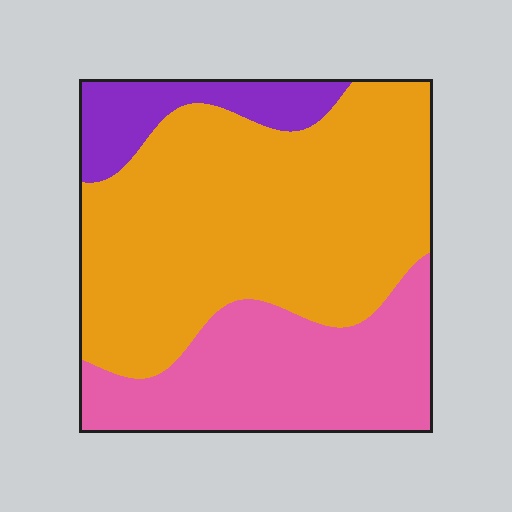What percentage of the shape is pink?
Pink takes up between a quarter and a half of the shape.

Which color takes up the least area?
Purple, at roughly 10%.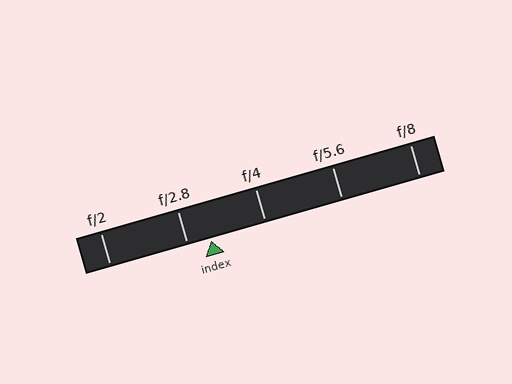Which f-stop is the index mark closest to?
The index mark is closest to f/2.8.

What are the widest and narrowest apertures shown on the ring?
The widest aperture shown is f/2 and the narrowest is f/8.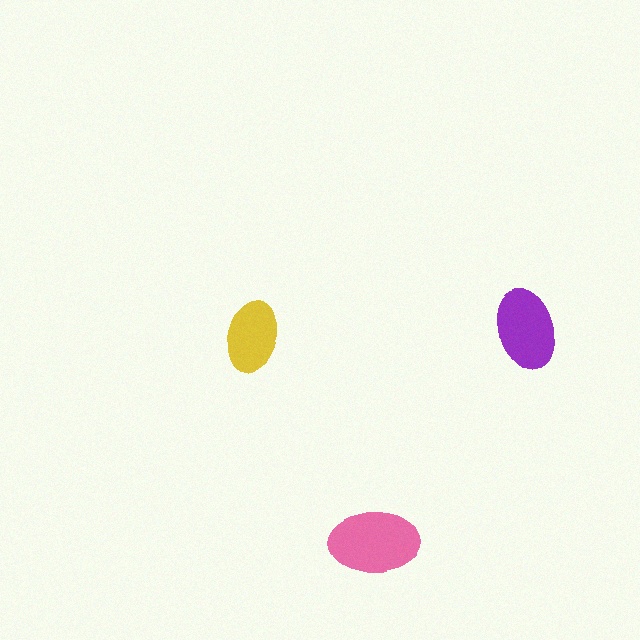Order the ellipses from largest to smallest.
the pink one, the purple one, the yellow one.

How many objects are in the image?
There are 3 objects in the image.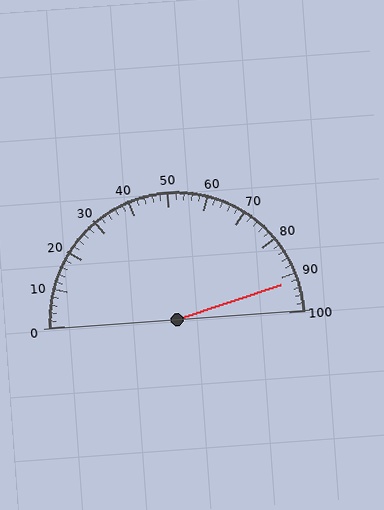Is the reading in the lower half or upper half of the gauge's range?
The reading is in the upper half of the range (0 to 100).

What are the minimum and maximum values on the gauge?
The gauge ranges from 0 to 100.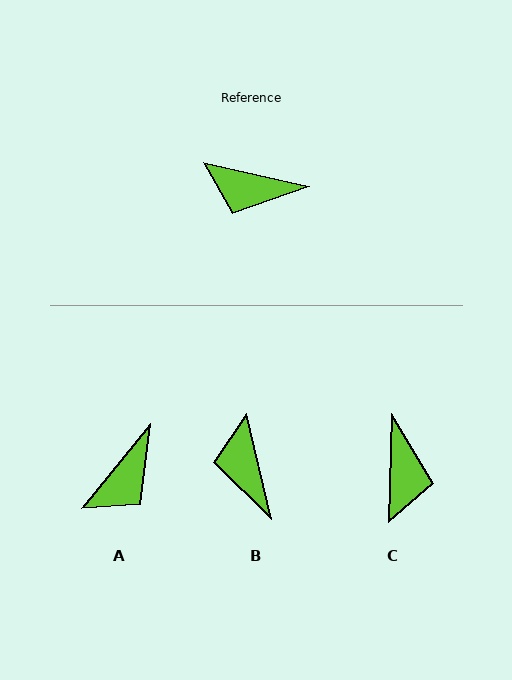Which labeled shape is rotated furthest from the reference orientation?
C, about 102 degrees away.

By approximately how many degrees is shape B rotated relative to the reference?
Approximately 64 degrees clockwise.